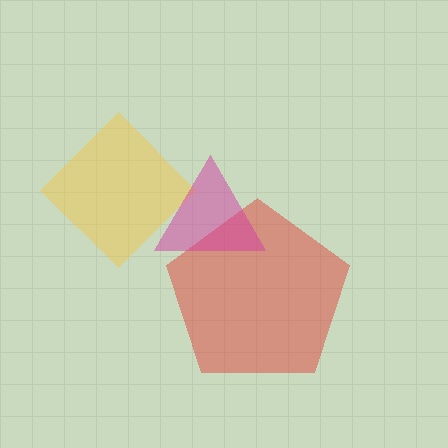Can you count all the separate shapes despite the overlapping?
Yes, there are 3 separate shapes.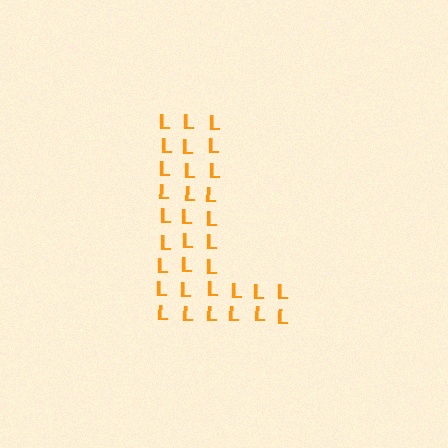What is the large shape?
The large shape is the letter L.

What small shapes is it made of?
It is made of small letter L's.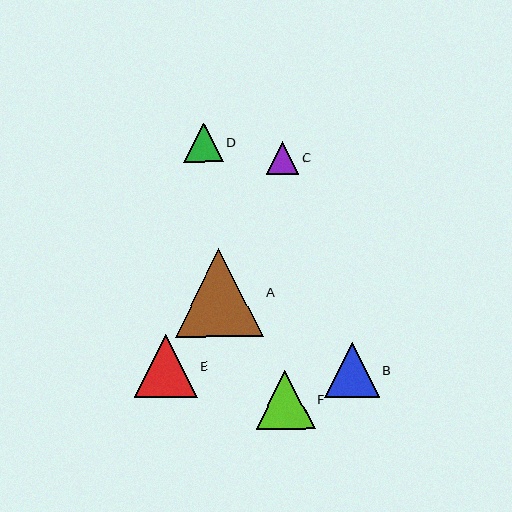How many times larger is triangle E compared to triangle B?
Triangle E is approximately 1.1 times the size of triangle B.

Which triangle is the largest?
Triangle A is the largest with a size of approximately 88 pixels.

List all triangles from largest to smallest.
From largest to smallest: A, E, F, B, D, C.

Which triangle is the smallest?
Triangle C is the smallest with a size of approximately 33 pixels.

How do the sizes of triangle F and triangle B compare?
Triangle F and triangle B are approximately the same size.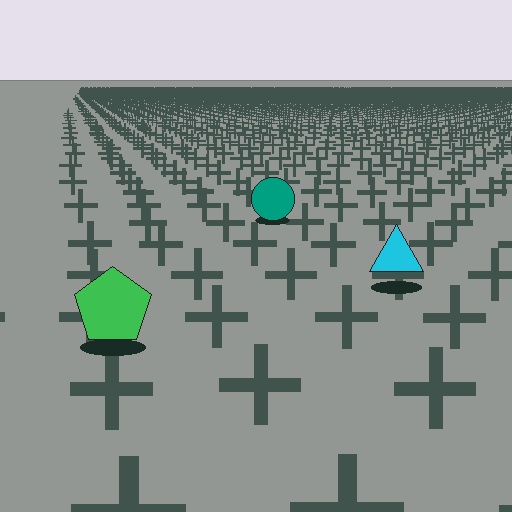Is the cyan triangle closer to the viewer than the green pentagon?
No. The green pentagon is closer — you can tell from the texture gradient: the ground texture is coarser near it.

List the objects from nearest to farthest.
From nearest to farthest: the green pentagon, the cyan triangle, the teal circle.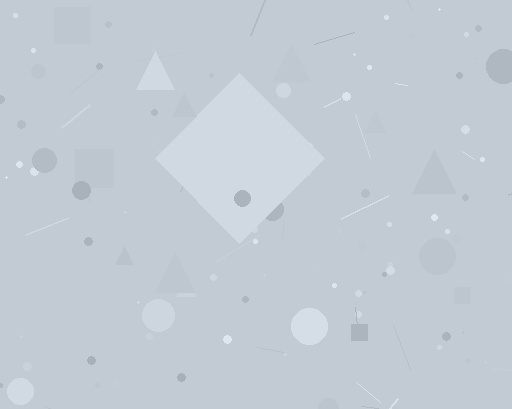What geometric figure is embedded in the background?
A diamond is embedded in the background.